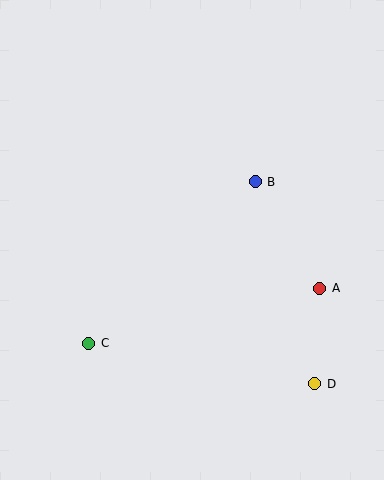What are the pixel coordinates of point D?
Point D is at (315, 384).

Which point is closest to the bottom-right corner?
Point D is closest to the bottom-right corner.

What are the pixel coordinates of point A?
Point A is at (320, 288).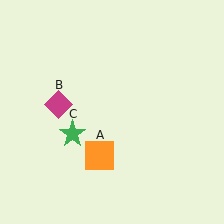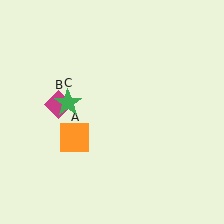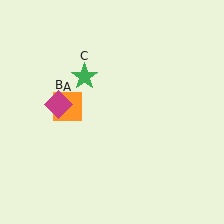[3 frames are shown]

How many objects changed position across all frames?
2 objects changed position: orange square (object A), green star (object C).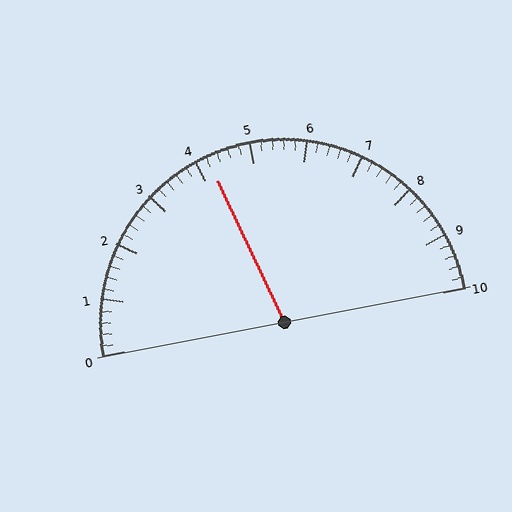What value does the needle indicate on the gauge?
The needle indicates approximately 4.2.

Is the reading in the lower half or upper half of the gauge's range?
The reading is in the lower half of the range (0 to 10).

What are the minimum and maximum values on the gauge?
The gauge ranges from 0 to 10.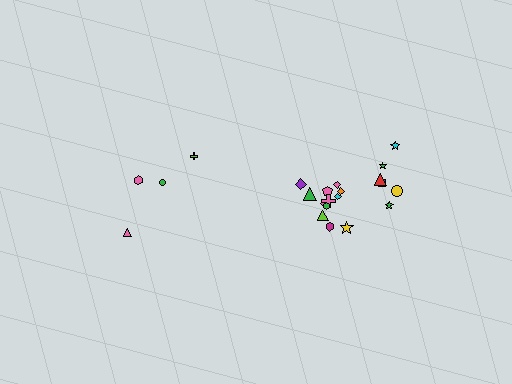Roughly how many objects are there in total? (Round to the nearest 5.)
Roughly 20 objects in total.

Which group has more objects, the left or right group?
The right group.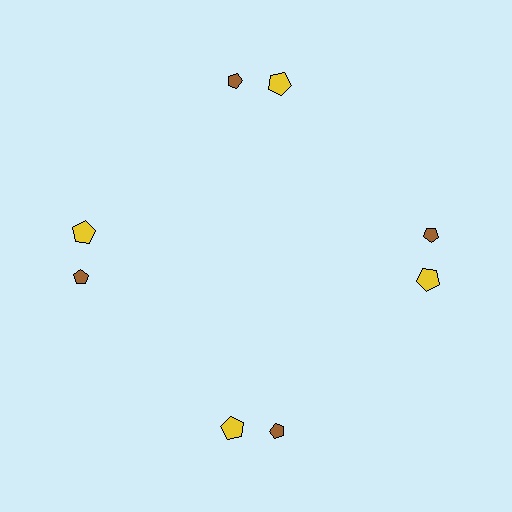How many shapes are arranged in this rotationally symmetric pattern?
There are 8 shapes, arranged in 4 groups of 2.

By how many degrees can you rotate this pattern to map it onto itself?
The pattern maps onto itself every 90 degrees of rotation.